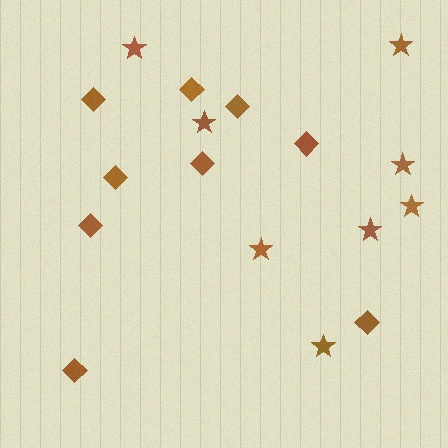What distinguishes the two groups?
There are 2 groups: one group of diamonds (9) and one group of stars (8).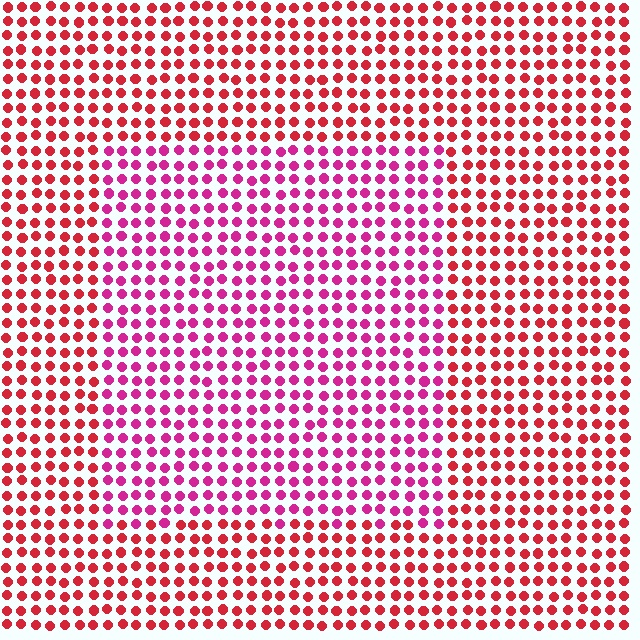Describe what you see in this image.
The image is filled with small red elements in a uniform arrangement. A rectangle-shaped region is visible where the elements are tinted to a slightly different hue, forming a subtle color boundary.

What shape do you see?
I see a rectangle.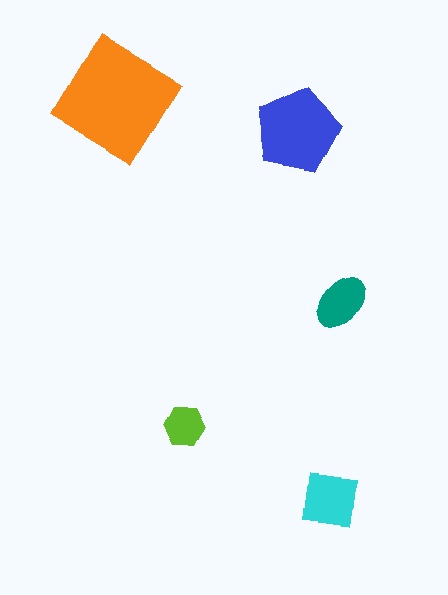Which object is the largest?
The orange diamond.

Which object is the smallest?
The lime hexagon.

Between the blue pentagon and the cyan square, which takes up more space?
The blue pentagon.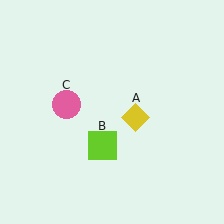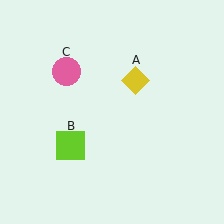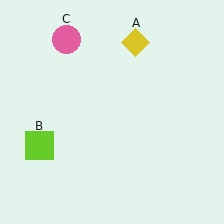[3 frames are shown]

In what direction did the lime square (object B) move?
The lime square (object B) moved left.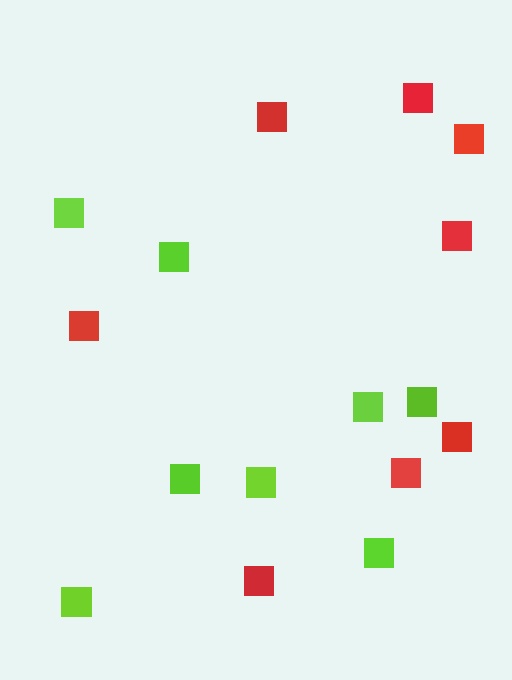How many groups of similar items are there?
There are 2 groups: one group of red squares (8) and one group of lime squares (8).